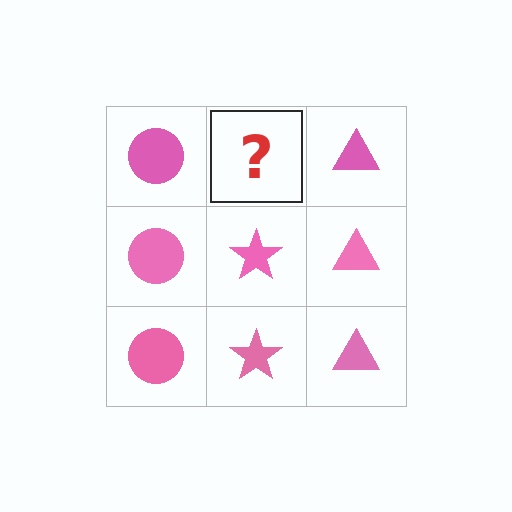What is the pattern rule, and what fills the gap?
The rule is that each column has a consistent shape. The gap should be filled with a pink star.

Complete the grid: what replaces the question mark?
The question mark should be replaced with a pink star.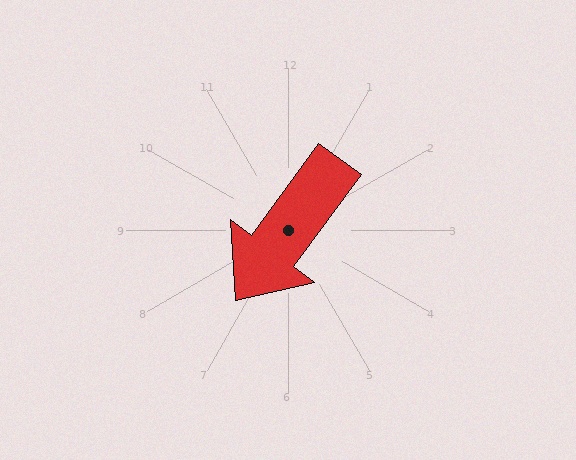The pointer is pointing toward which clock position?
Roughly 7 o'clock.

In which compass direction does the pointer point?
Southwest.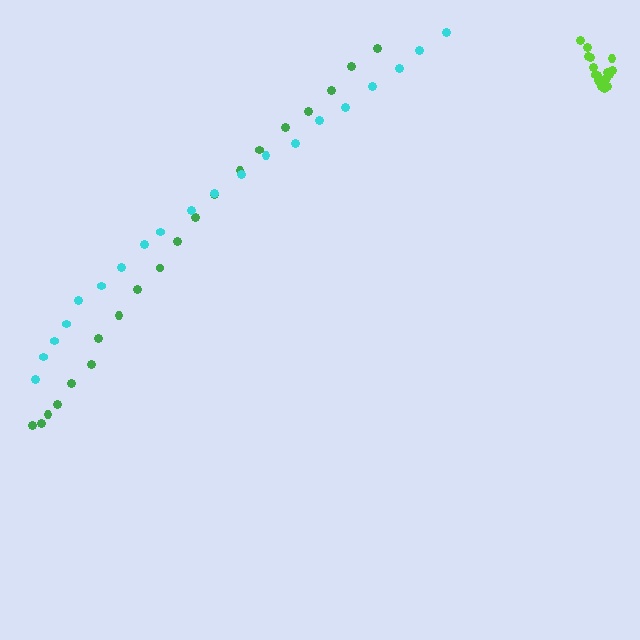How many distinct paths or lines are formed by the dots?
There are 3 distinct paths.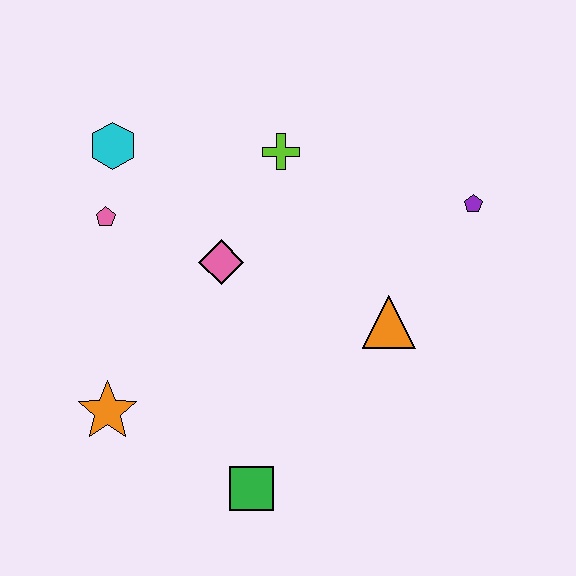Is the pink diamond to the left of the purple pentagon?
Yes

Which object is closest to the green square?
The orange star is closest to the green square.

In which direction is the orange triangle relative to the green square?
The orange triangle is above the green square.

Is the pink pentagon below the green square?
No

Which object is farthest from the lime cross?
The green square is farthest from the lime cross.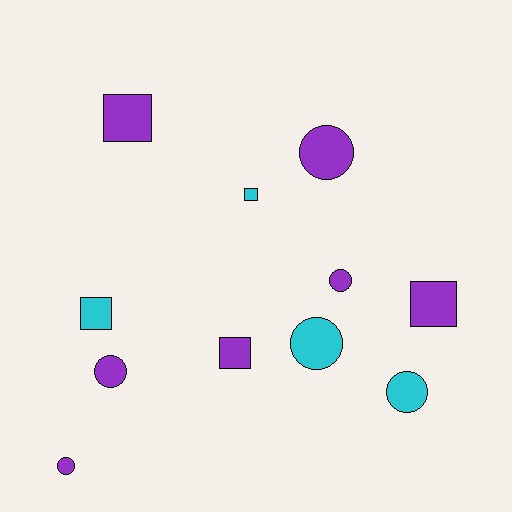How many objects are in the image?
There are 11 objects.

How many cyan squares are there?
There are 2 cyan squares.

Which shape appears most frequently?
Circle, with 6 objects.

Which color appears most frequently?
Purple, with 7 objects.